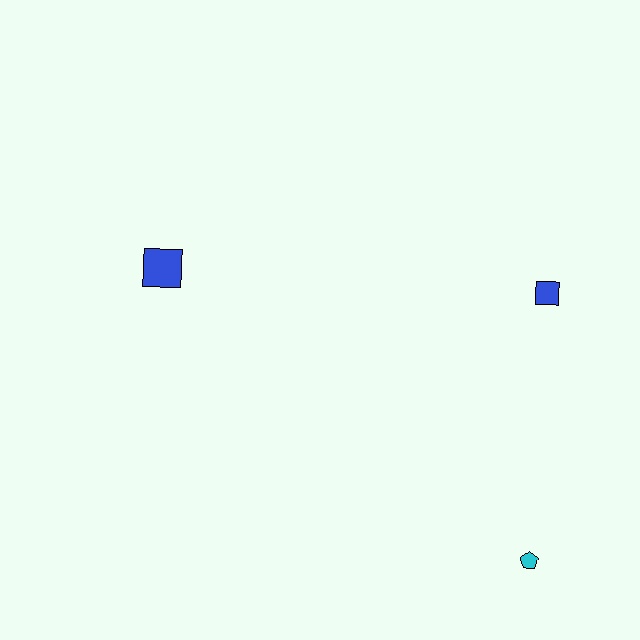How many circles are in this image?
There are no circles.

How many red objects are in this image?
There are no red objects.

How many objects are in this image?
There are 3 objects.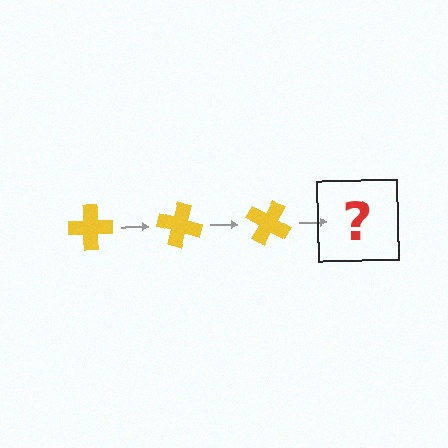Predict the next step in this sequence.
The next step is a yellow cross rotated 45 degrees.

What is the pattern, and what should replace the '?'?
The pattern is that the cross rotates 15 degrees each step. The '?' should be a yellow cross rotated 45 degrees.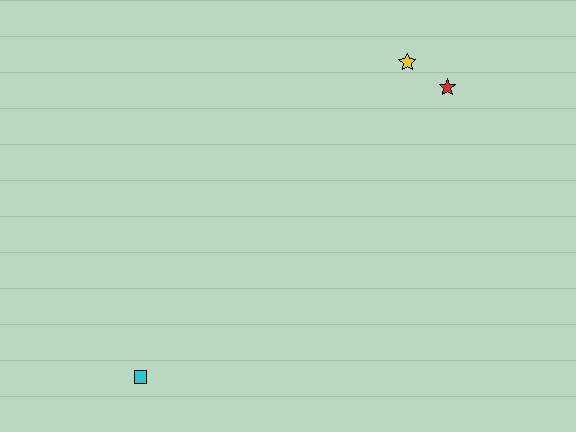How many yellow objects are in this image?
There is 1 yellow object.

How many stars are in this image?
There are 2 stars.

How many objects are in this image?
There are 3 objects.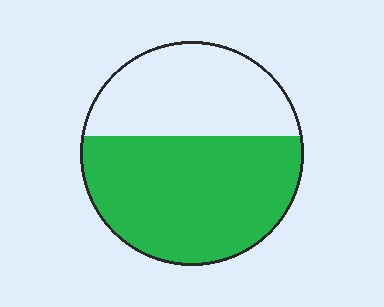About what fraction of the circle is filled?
About three fifths (3/5).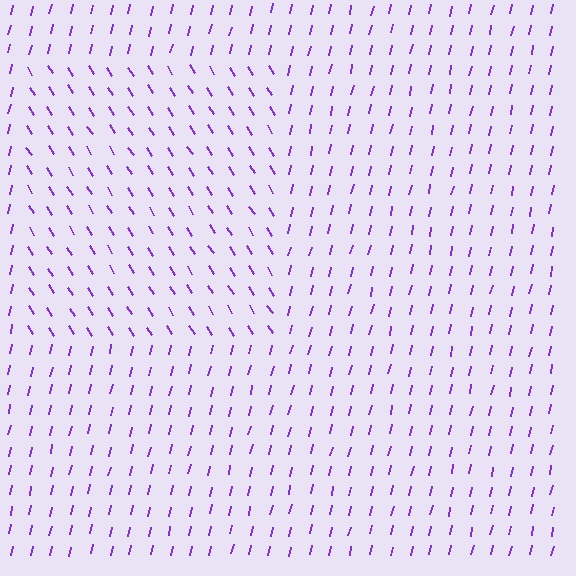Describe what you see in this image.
The image is filled with small purple line segments. A rectangle region in the image has lines oriented differently from the surrounding lines, creating a visible texture boundary.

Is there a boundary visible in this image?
Yes, there is a texture boundary formed by a change in line orientation.